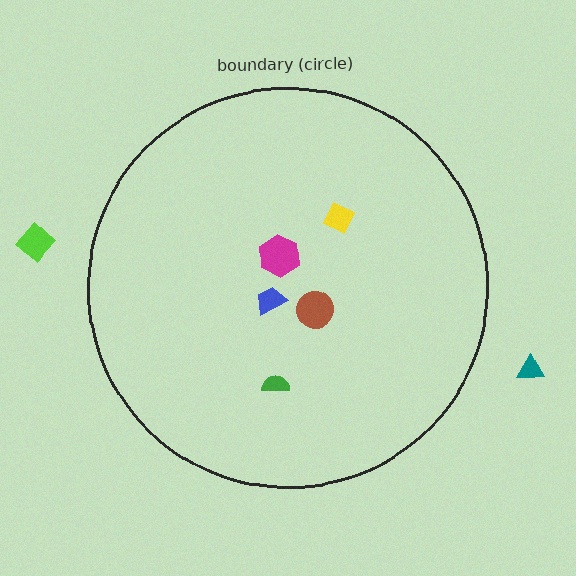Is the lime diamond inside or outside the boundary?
Outside.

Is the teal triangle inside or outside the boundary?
Outside.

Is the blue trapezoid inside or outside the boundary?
Inside.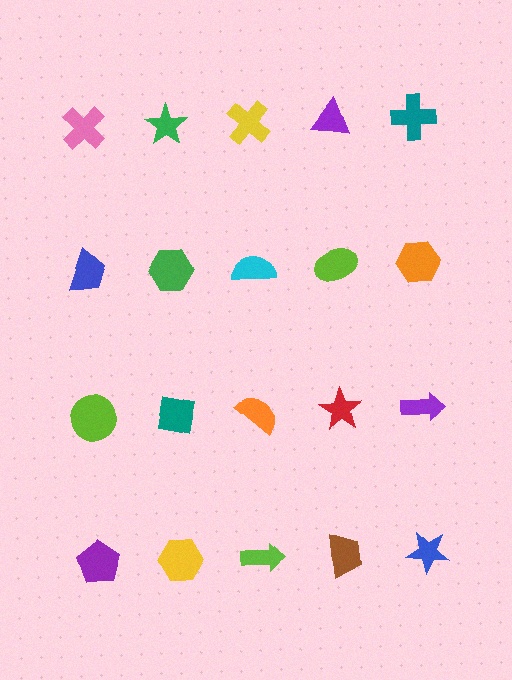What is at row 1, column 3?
A yellow cross.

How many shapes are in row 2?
5 shapes.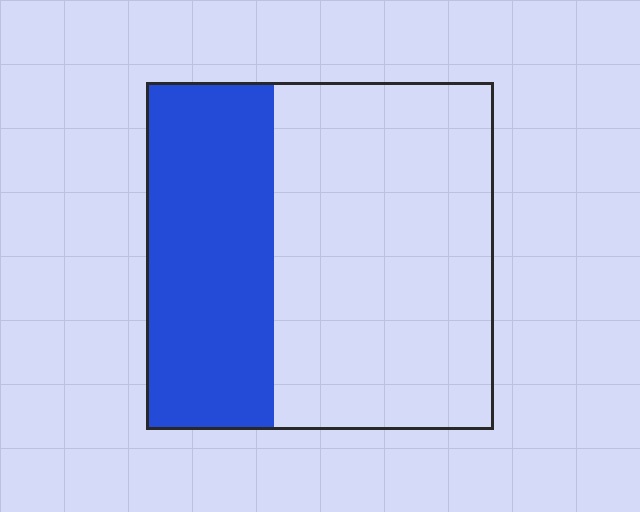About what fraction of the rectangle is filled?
About three eighths (3/8).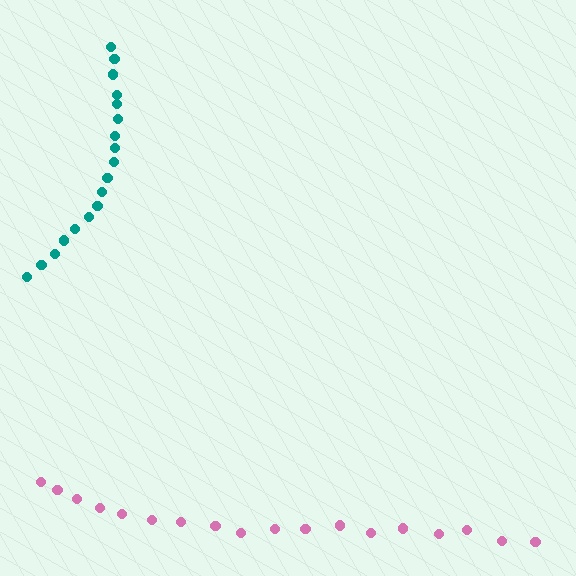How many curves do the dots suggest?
There are 2 distinct paths.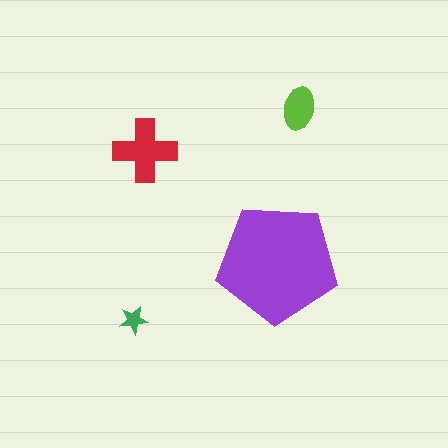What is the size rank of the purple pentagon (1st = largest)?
1st.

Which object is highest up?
The lime ellipse is topmost.